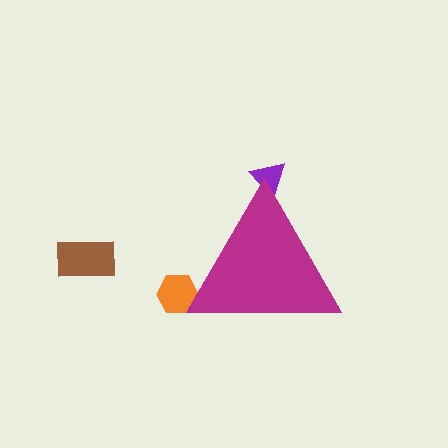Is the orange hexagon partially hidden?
Yes, the orange hexagon is partially hidden behind the magenta triangle.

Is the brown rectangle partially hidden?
No, the brown rectangle is fully visible.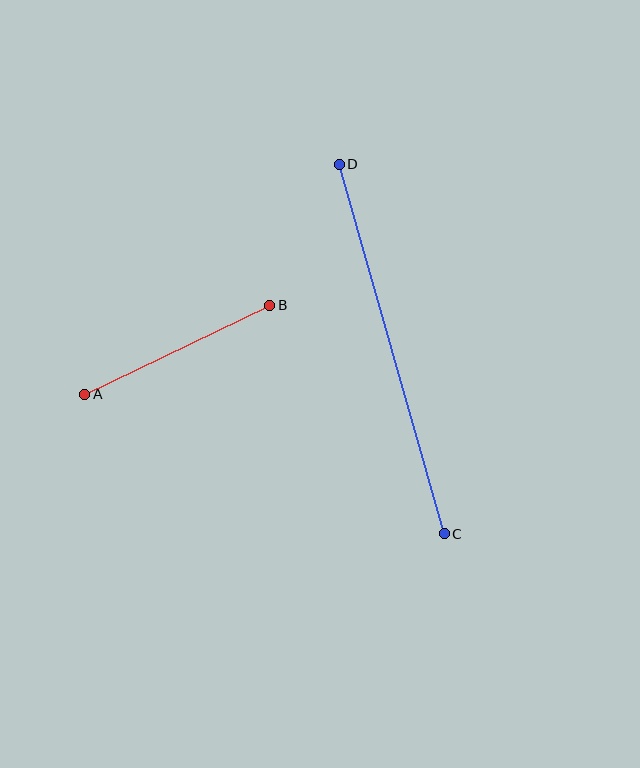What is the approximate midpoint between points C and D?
The midpoint is at approximately (392, 349) pixels.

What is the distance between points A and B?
The distance is approximately 205 pixels.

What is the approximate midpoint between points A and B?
The midpoint is at approximately (177, 350) pixels.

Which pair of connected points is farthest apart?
Points C and D are farthest apart.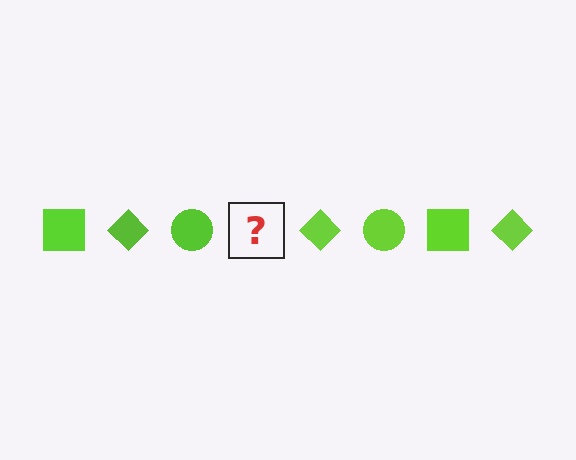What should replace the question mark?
The question mark should be replaced with a lime square.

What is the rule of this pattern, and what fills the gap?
The rule is that the pattern cycles through square, diamond, circle shapes in lime. The gap should be filled with a lime square.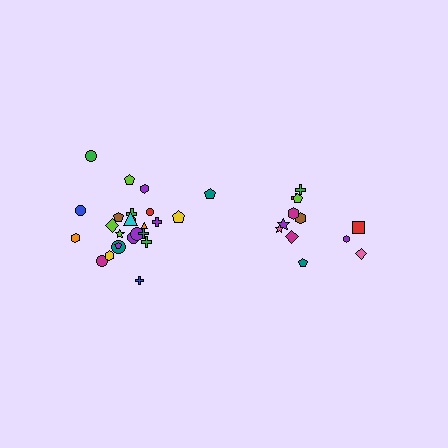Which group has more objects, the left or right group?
The left group.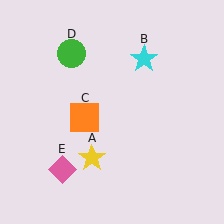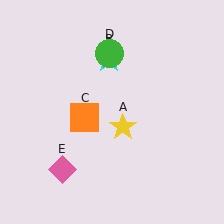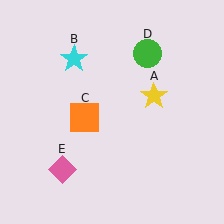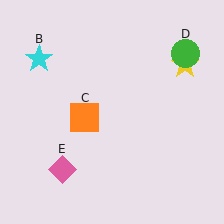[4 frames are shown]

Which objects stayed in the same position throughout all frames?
Orange square (object C) and pink diamond (object E) remained stationary.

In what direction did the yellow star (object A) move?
The yellow star (object A) moved up and to the right.